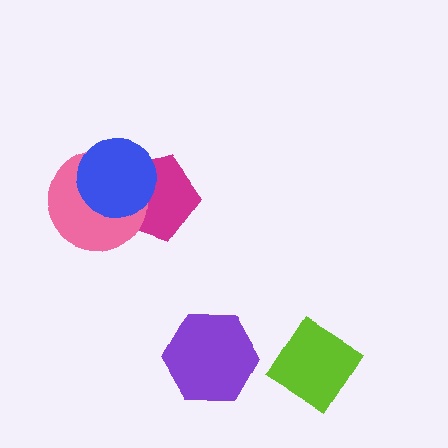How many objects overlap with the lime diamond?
0 objects overlap with the lime diamond.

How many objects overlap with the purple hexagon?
0 objects overlap with the purple hexagon.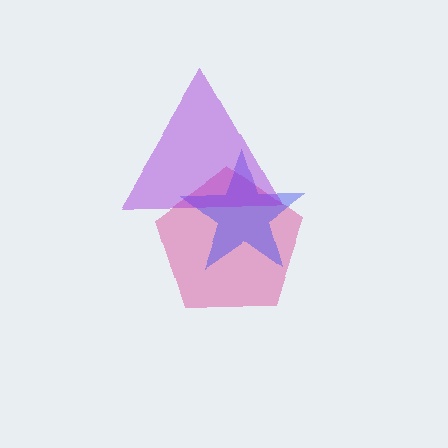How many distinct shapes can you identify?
There are 3 distinct shapes: a magenta pentagon, a blue star, a purple triangle.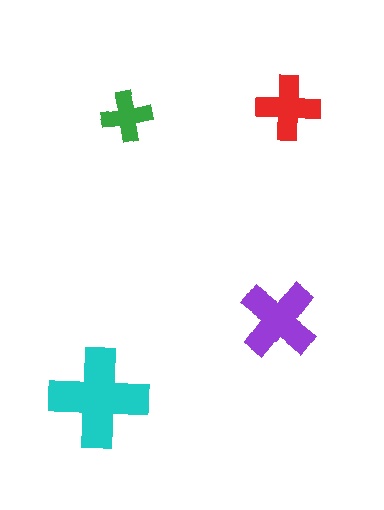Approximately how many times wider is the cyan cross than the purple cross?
About 1.5 times wider.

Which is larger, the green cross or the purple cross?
The purple one.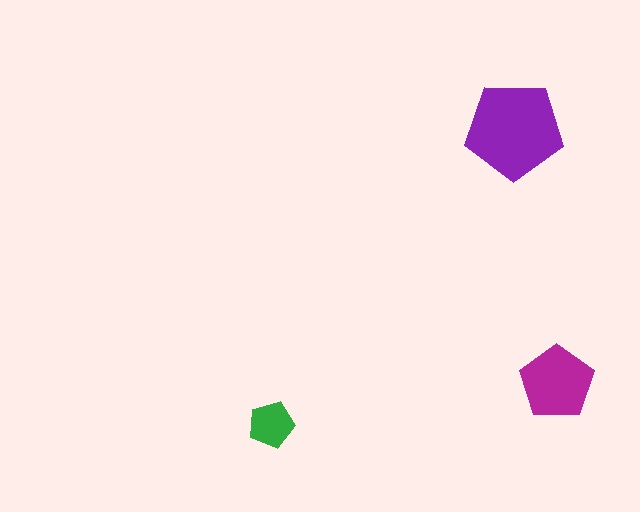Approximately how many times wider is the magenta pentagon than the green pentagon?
About 1.5 times wider.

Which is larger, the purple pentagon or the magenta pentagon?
The purple one.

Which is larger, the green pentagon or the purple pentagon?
The purple one.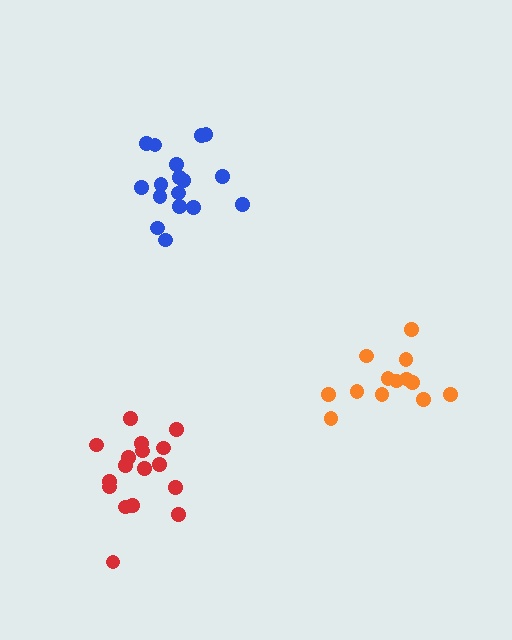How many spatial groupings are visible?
There are 3 spatial groupings.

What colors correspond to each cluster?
The clusters are colored: red, blue, orange.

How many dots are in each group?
Group 1: 17 dots, Group 2: 17 dots, Group 3: 13 dots (47 total).